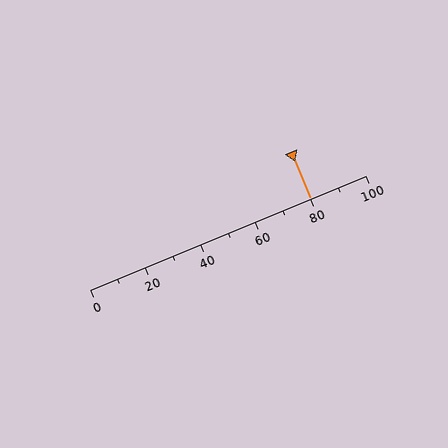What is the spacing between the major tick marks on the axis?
The major ticks are spaced 20 apart.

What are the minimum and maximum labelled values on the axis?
The axis runs from 0 to 100.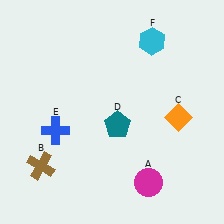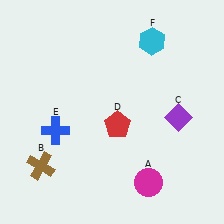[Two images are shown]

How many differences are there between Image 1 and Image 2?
There are 2 differences between the two images.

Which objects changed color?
C changed from orange to purple. D changed from teal to red.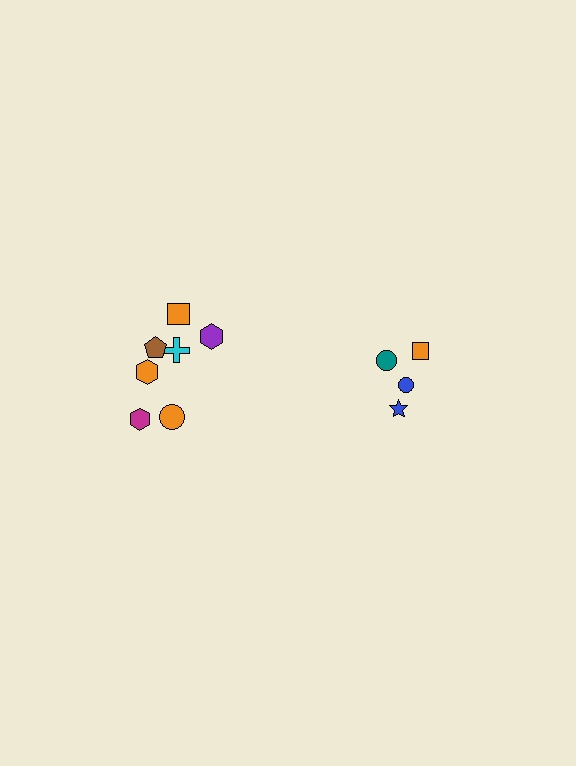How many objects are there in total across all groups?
There are 11 objects.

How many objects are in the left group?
There are 7 objects.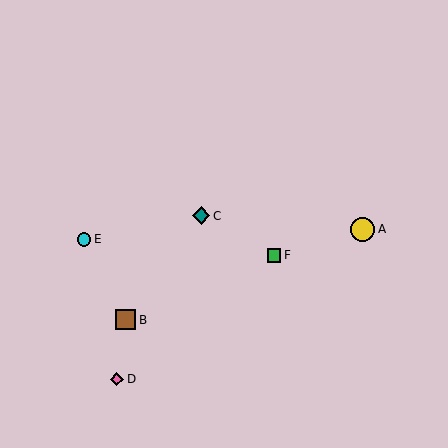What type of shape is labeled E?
Shape E is a cyan circle.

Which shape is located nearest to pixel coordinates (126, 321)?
The brown square (labeled B) at (126, 320) is nearest to that location.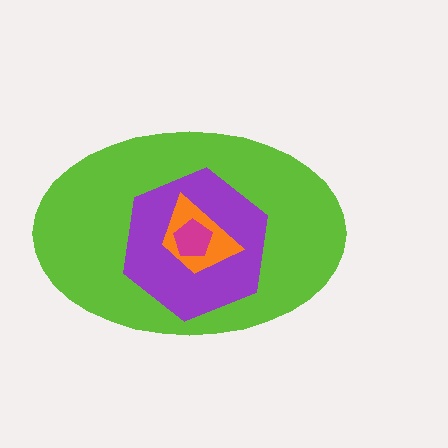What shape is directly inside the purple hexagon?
The orange trapezoid.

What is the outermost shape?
The lime ellipse.